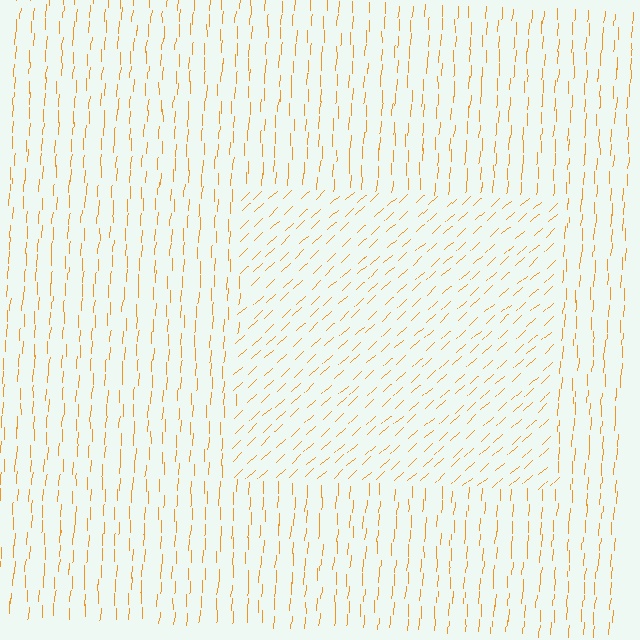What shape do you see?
I see a rectangle.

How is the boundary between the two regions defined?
The boundary is defined purely by a change in line orientation (approximately 45 degrees difference). All lines are the same color and thickness.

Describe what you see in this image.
The image is filled with small orange line segments. A rectangle region in the image has lines oriented differently from the surrounding lines, creating a visible texture boundary.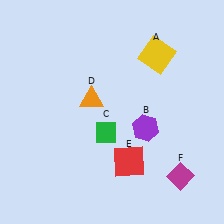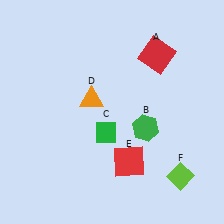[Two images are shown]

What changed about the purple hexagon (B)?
In Image 1, B is purple. In Image 2, it changed to green.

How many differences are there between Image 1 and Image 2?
There are 3 differences between the two images.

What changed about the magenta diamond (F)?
In Image 1, F is magenta. In Image 2, it changed to lime.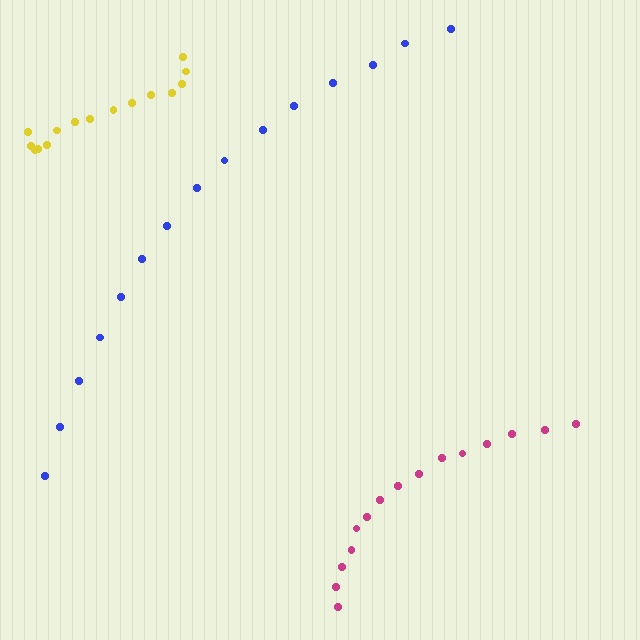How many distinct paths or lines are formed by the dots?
There are 3 distinct paths.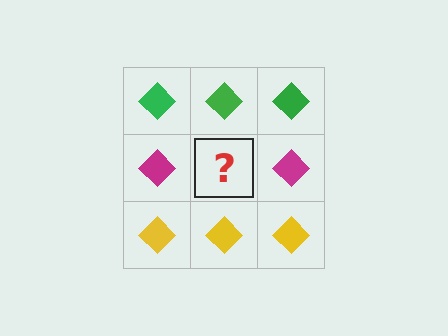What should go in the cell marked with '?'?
The missing cell should contain a magenta diamond.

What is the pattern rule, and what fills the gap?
The rule is that each row has a consistent color. The gap should be filled with a magenta diamond.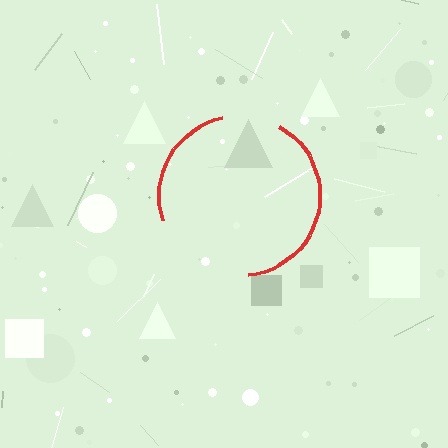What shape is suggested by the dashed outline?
The dashed outline suggests a circle.